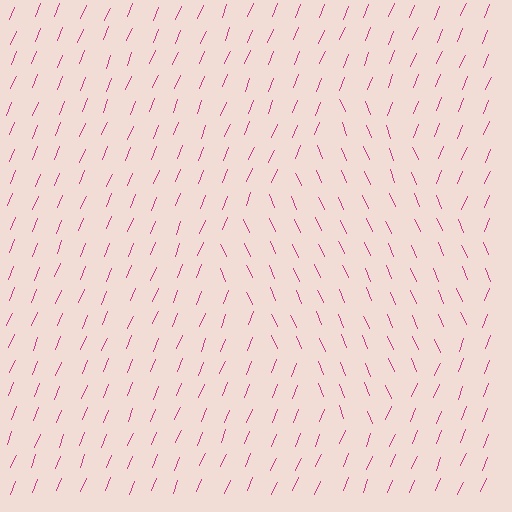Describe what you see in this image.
The image is filled with small magenta line segments. A diamond region in the image has lines oriented differently from the surrounding lines, creating a visible texture boundary.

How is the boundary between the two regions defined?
The boundary is defined purely by a change in line orientation (approximately 45 degrees difference). All lines are the same color and thickness.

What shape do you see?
I see a diamond.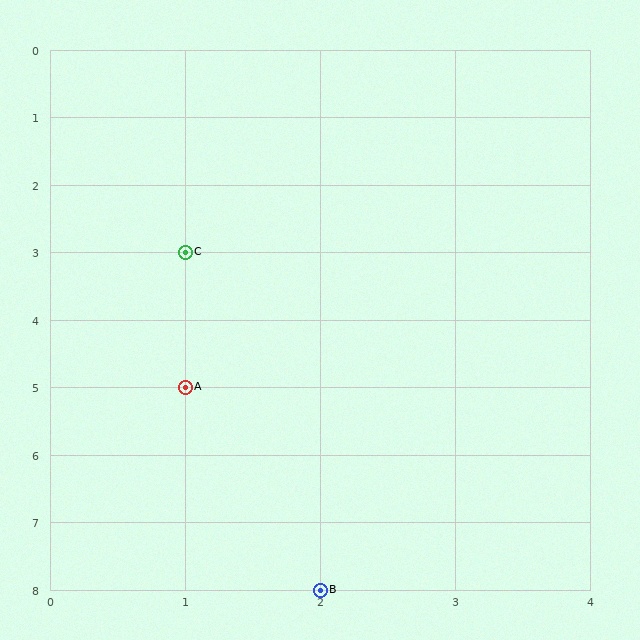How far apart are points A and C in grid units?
Points A and C are 2 rows apart.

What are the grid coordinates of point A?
Point A is at grid coordinates (1, 5).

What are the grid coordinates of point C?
Point C is at grid coordinates (1, 3).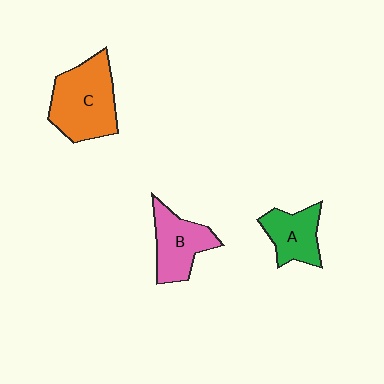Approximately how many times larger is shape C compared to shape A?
Approximately 1.7 times.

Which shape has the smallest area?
Shape A (green).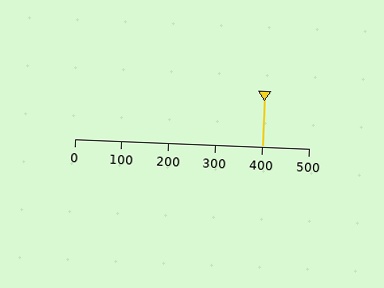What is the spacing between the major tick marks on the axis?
The major ticks are spaced 100 apart.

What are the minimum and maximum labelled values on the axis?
The axis runs from 0 to 500.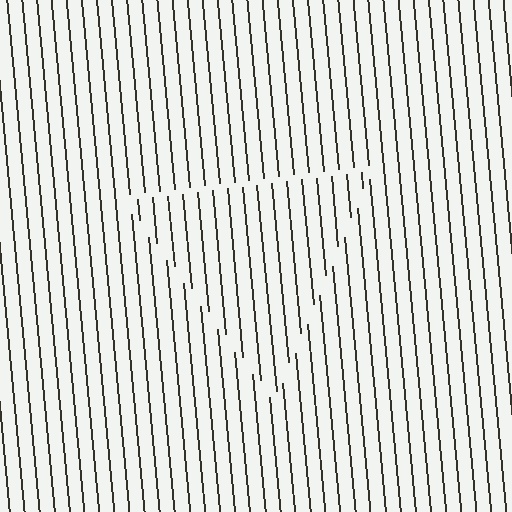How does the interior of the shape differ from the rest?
The interior of the shape contains the same grating, shifted by half a period — the contour is defined by the phase discontinuity where line-ends from the inner and outer gratings abut.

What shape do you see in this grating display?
An illusory triangle. The interior of the shape contains the same grating, shifted by half a period — the contour is defined by the phase discontinuity where line-ends from the inner and outer gratings abut.